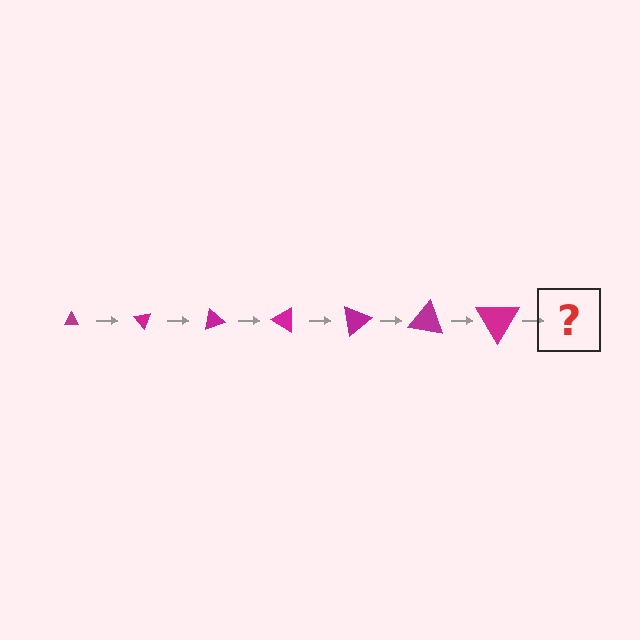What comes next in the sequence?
The next element should be a triangle, larger than the previous one and rotated 350 degrees from the start.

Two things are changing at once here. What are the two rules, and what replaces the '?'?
The two rules are that the triangle grows larger each step and it rotates 50 degrees each step. The '?' should be a triangle, larger than the previous one and rotated 350 degrees from the start.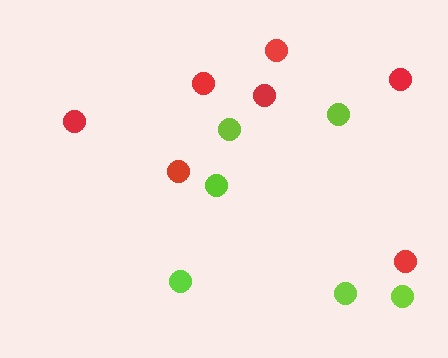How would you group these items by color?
There are 2 groups: one group of red circles (7) and one group of lime circles (6).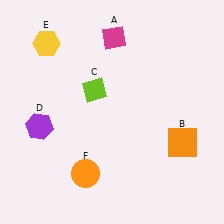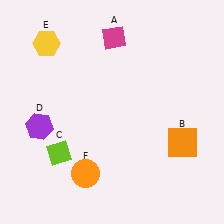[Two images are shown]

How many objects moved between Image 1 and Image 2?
1 object moved between the two images.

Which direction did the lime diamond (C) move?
The lime diamond (C) moved down.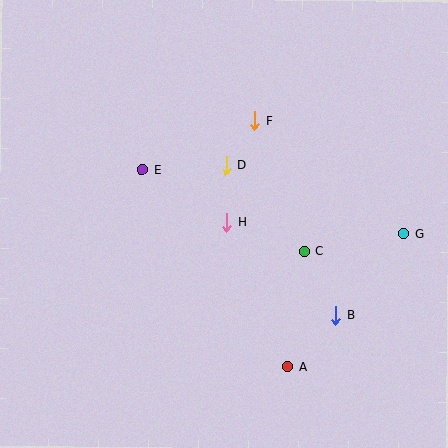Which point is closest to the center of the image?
Point H at (227, 222) is closest to the center.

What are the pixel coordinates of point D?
Point D is at (226, 165).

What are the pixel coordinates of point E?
Point E is at (142, 170).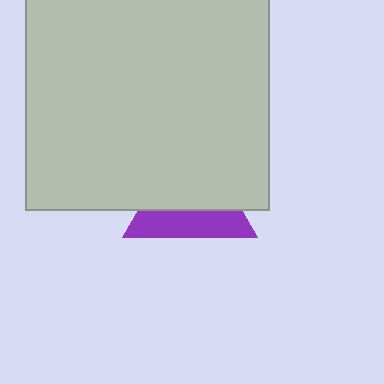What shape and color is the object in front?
The object in front is a light gray square.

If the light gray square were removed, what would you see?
You would see the complete purple triangle.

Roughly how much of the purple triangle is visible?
A small part of it is visible (roughly 40%).